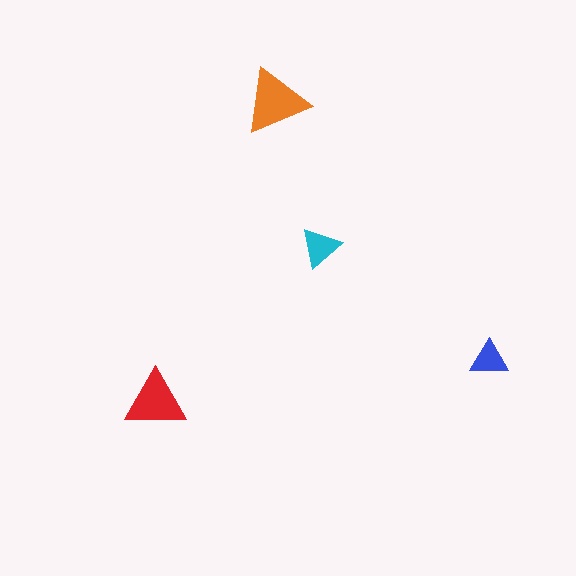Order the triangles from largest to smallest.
the orange one, the red one, the cyan one, the blue one.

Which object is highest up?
The orange triangle is topmost.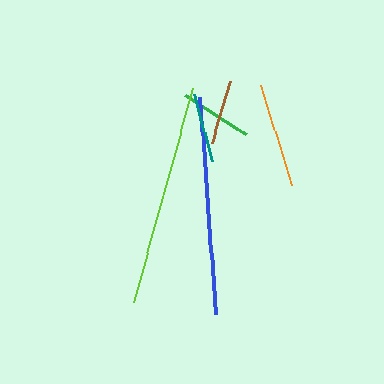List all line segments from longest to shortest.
From longest to shortest: lime, blue, orange, green, teal, brown.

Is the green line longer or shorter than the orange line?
The orange line is longer than the green line.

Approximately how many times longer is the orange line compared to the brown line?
The orange line is approximately 1.6 times the length of the brown line.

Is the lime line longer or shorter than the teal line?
The lime line is longer than the teal line.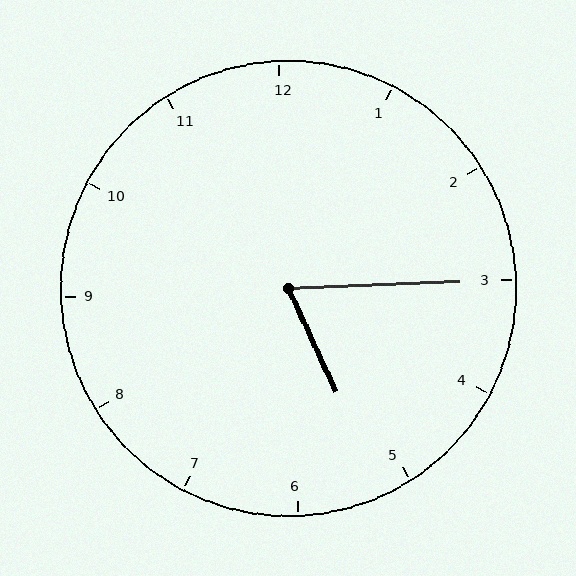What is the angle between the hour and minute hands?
Approximately 68 degrees.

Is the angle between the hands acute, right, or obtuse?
It is acute.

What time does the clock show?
5:15.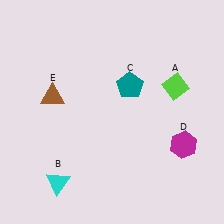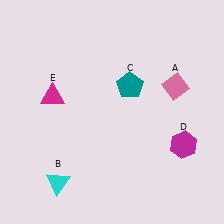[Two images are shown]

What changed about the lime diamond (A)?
In Image 1, A is lime. In Image 2, it changed to pink.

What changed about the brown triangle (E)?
In Image 1, E is brown. In Image 2, it changed to magenta.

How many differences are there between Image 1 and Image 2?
There are 2 differences between the two images.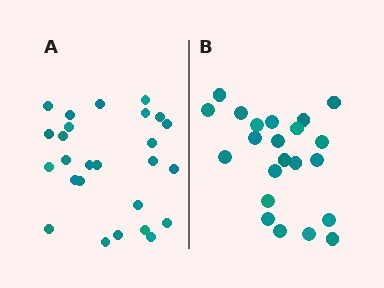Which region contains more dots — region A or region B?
Region A (the left region) has more dots.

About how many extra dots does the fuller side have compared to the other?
Region A has about 4 more dots than region B.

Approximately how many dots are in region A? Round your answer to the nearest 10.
About 30 dots. (The exact count is 26, which rounds to 30.)